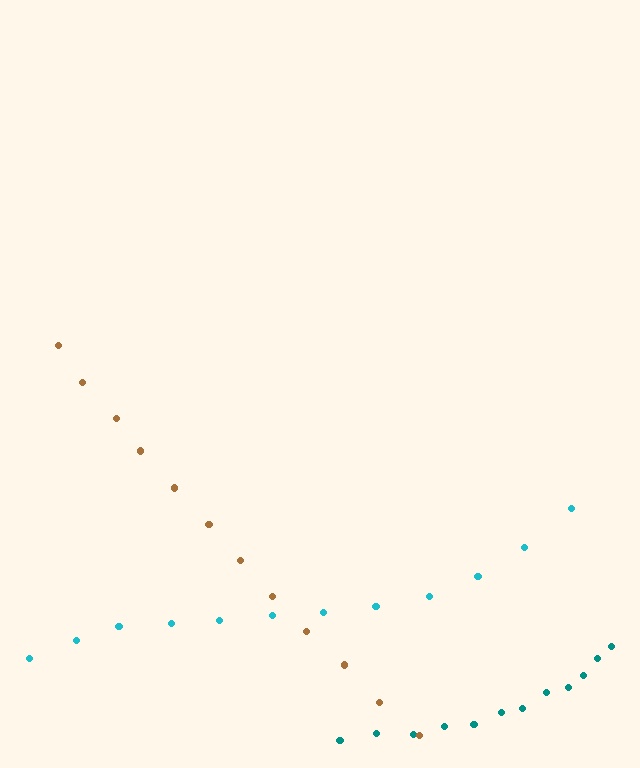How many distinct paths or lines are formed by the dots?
There are 3 distinct paths.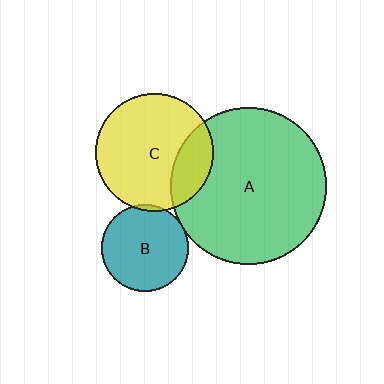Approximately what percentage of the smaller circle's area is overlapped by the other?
Approximately 5%.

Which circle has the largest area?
Circle A (green).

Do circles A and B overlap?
Yes.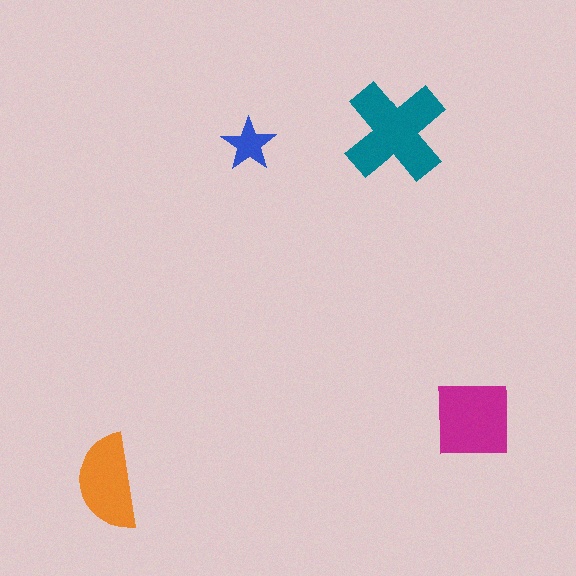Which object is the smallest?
The blue star.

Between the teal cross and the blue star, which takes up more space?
The teal cross.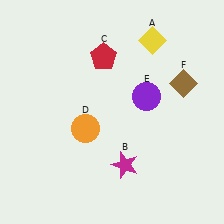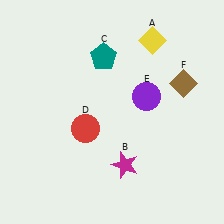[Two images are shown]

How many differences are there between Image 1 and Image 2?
There are 2 differences between the two images.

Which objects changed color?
C changed from red to teal. D changed from orange to red.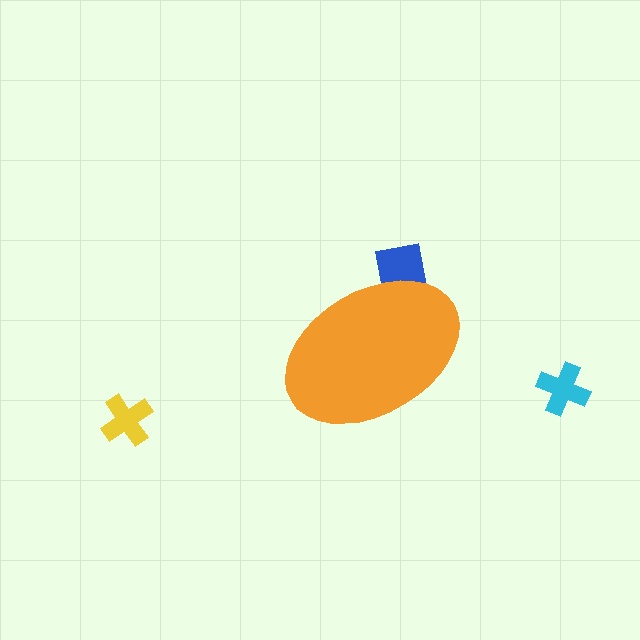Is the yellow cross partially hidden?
No, the yellow cross is fully visible.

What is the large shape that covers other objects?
An orange ellipse.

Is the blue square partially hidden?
Yes, the blue square is partially hidden behind the orange ellipse.